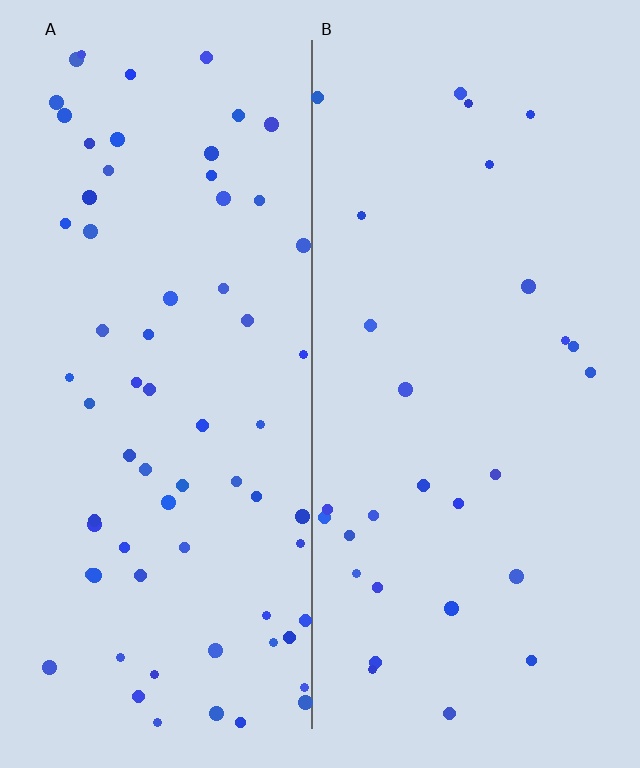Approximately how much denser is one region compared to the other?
Approximately 2.4× — region A over region B.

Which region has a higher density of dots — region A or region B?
A (the left).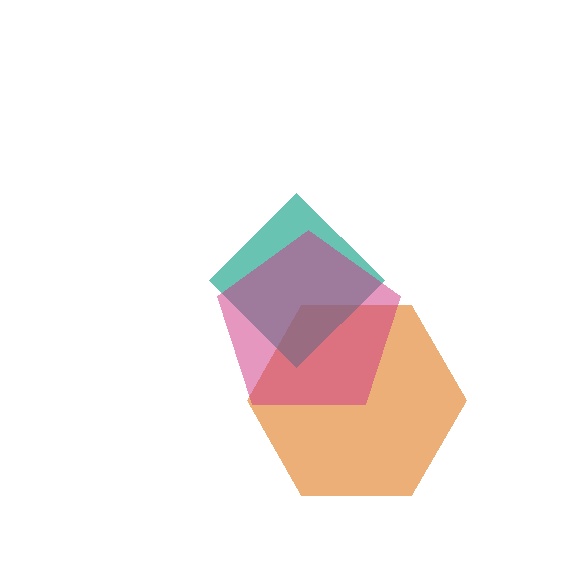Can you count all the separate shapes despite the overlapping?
Yes, there are 3 separate shapes.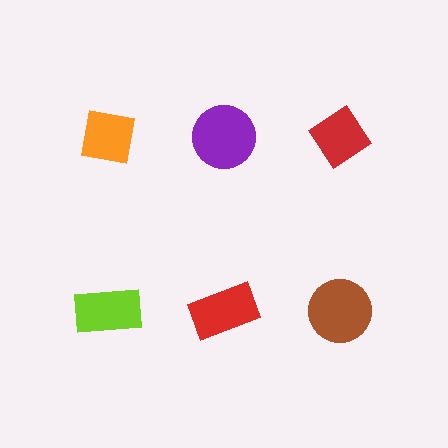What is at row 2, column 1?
A lime rectangle.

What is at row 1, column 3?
A red diamond.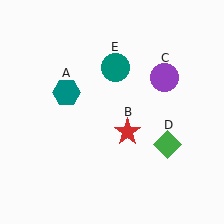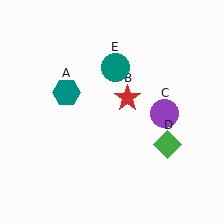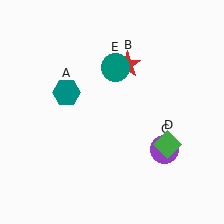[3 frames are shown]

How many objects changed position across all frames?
2 objects changed position: red star (object B), purple circle (object C).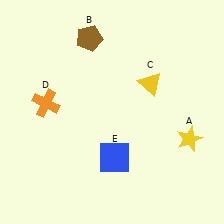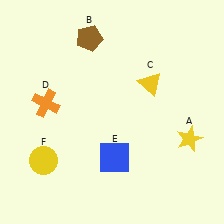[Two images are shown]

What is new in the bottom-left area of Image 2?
A yellow circle (F) was added in the bottom-left area of Image 2.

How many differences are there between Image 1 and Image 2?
There is 1 difference between the two images.